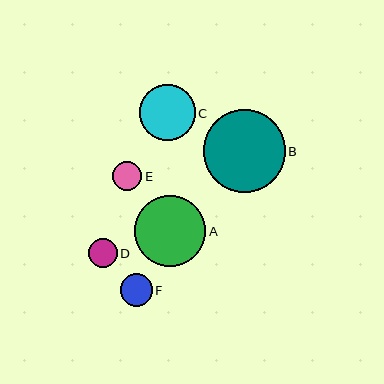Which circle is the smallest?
Circle E is the smallest with a size of approximately 29 pixels.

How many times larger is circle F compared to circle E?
Circle F is approximately 1.1 times the size of circle E.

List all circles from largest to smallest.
From largest to smallest: B, A, C, F, D, E.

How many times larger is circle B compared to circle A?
Circle B is approximately 1.2 times the size of circle A.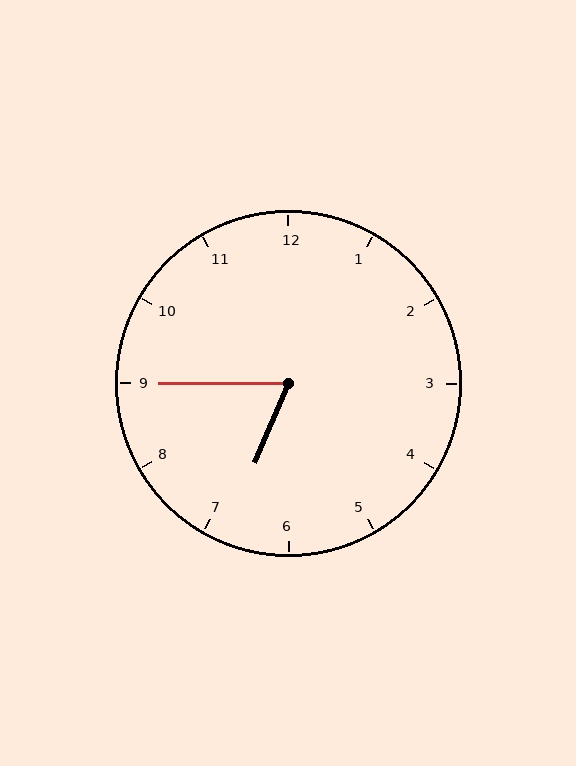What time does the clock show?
6:45.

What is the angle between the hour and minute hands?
Approximately 68 degrees.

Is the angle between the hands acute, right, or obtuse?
It is acute.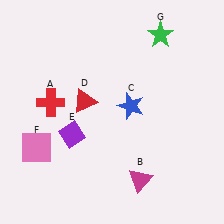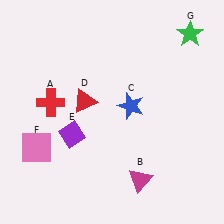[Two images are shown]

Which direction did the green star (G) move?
The green star (G) moved right.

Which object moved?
The green star (G) moved right.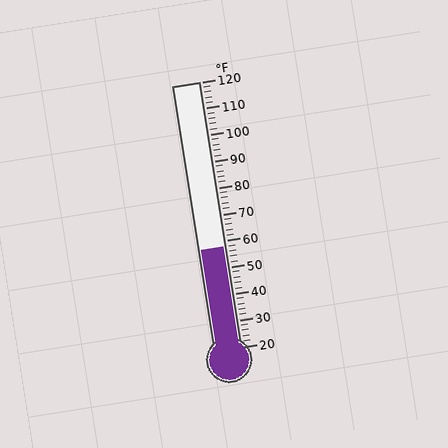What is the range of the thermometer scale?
The thermometer scale ranges from 20°F to 120°F.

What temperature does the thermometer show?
The thermometer shows approximately 58°F.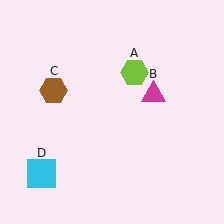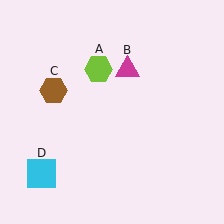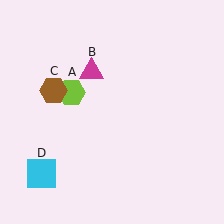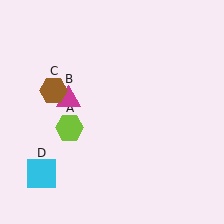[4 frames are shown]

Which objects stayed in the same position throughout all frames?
Brown hexagon (object C) and cyan square (object D) remained stationary.